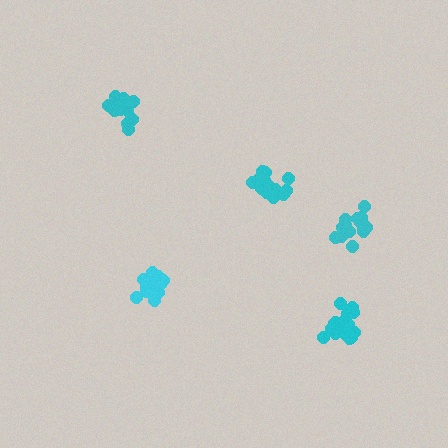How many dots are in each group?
Group 1: 17 dots, Group 2: 21 dots, Group 3: 16 dots, Group 4: 17 dots, Group 5: 15 dots (86 total).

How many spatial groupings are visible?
There are 5 spatial groupings.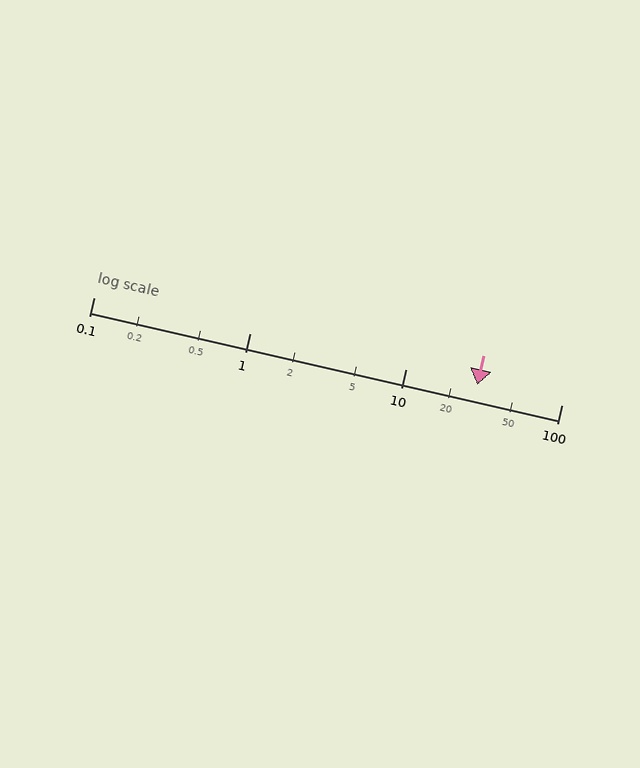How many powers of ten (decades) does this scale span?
The scale spans 3 decades, from 0.1 to 100.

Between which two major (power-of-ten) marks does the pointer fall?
The pointer is between 10 and 100.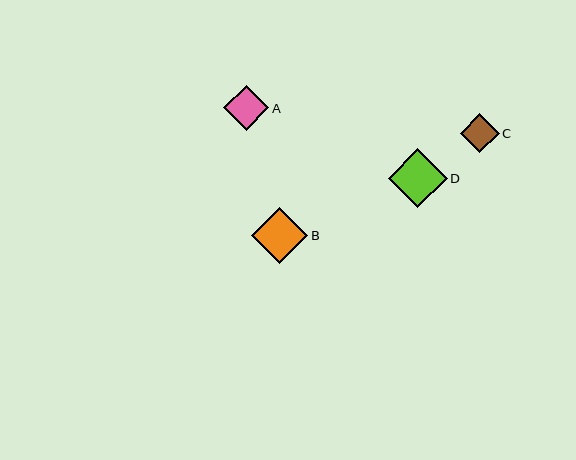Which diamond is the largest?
Diamond D is the largest with a size of approximately 59 pixels.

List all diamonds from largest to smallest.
From largest to smallest: D, B, A, C.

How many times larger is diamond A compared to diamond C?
Diamond A is approximately 1.2 times the size of diamond C.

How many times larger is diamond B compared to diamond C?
Diamond B is approximately 1.5 times the size of diamond C.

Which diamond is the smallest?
Diamond C is the smallest with a size of approximately 39 pixels.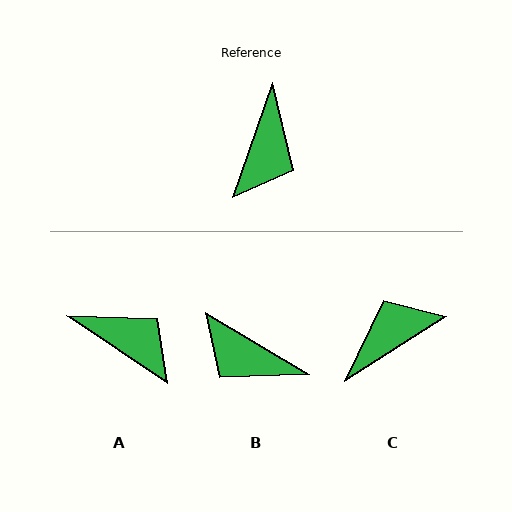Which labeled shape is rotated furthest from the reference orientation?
C, about 141 degrees away.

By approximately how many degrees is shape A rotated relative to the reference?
Approximately 75 degrees counter-clockwise.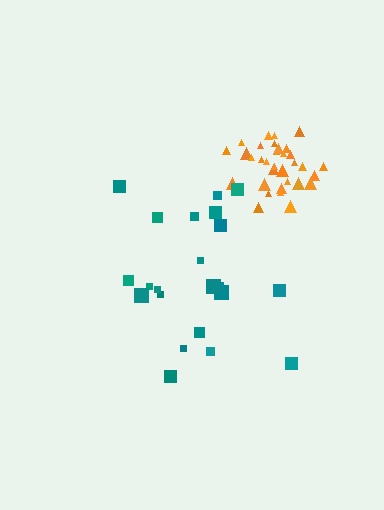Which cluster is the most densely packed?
Orange.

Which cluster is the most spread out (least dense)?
Teal.